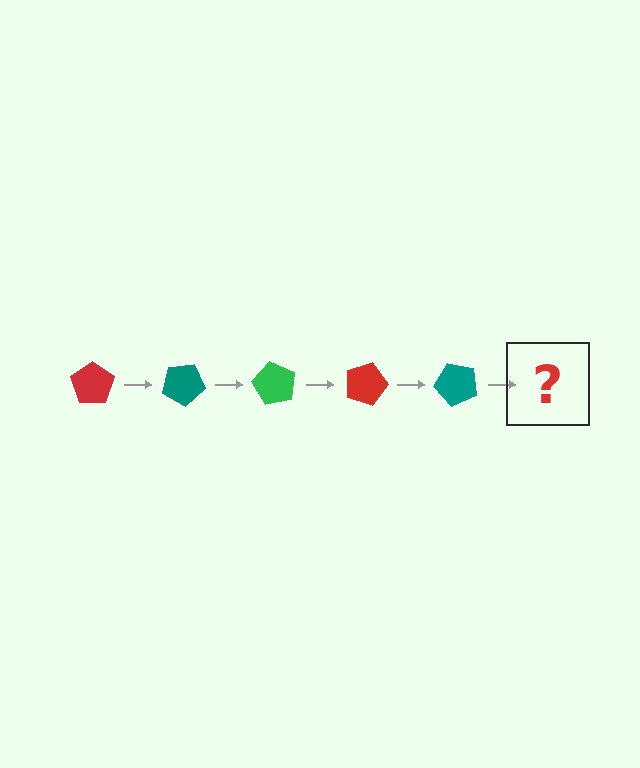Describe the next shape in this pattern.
It should be a green pentagon, rotated 150 degrees from the start.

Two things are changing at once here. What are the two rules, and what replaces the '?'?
The two rules are that it rotates 30 degrees each step and the color cycles through red, teal, and green. The '?' should be a green pentagon, rotated 150 degrees from the start.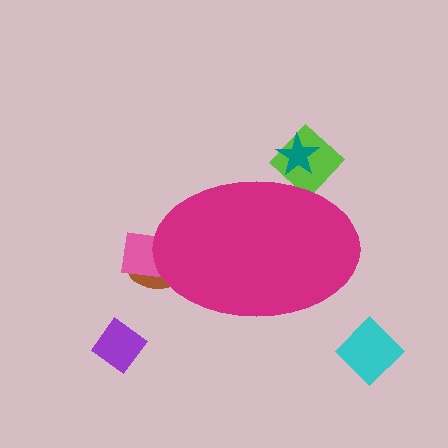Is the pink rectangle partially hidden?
Yes, the pink rectangle is partially hidden behind the magenta ellipse.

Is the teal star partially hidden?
Yes, the teal star is partially hidden behind the magenta ellipse.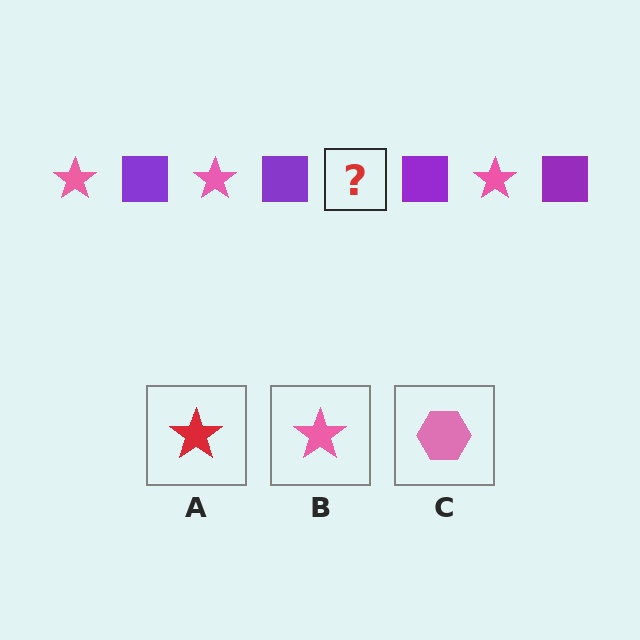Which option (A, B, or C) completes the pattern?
B.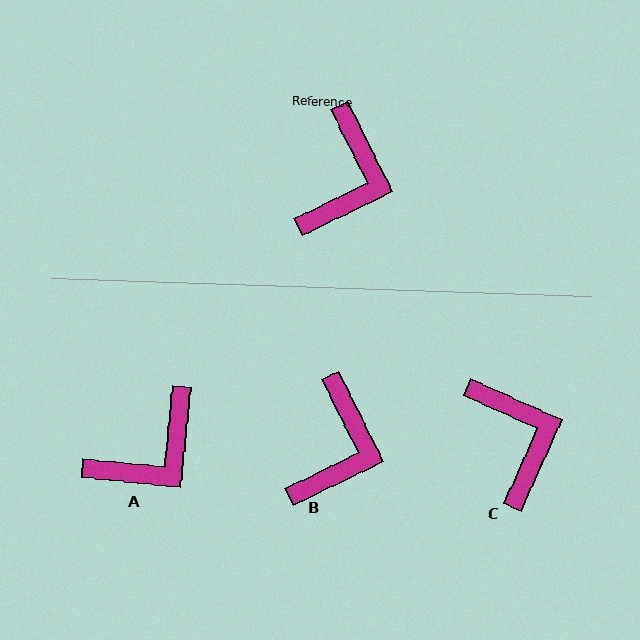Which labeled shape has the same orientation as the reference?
B.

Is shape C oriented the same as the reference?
No, it is off by about 39 degrees.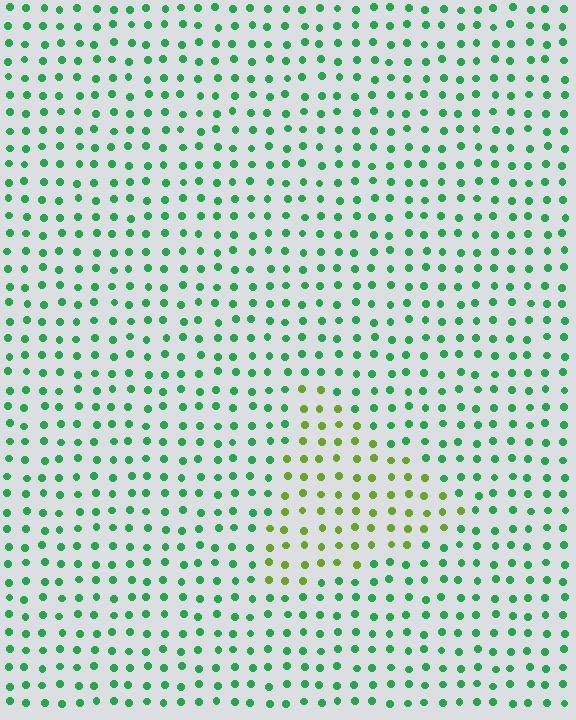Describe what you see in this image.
The image is filled with small green elements in a uniform arrangement. A triangle-shaped region is visible where the elements are tinted to a slightly different hue, forming a subtle color boundary.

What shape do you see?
I see a triangle.